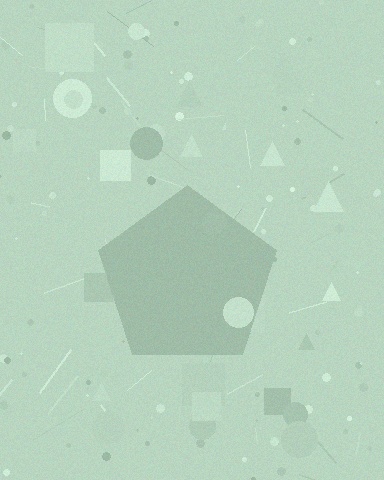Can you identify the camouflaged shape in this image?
The camouflaged shape is a pentagon.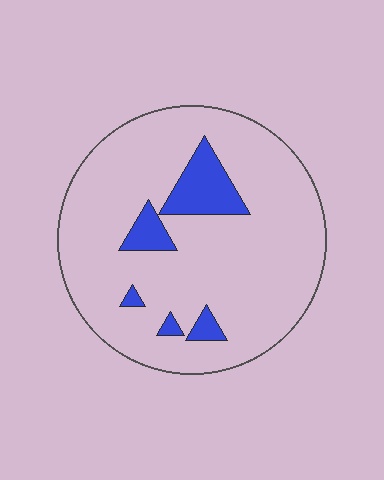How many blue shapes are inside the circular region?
5.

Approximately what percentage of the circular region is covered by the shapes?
Approximately 10%.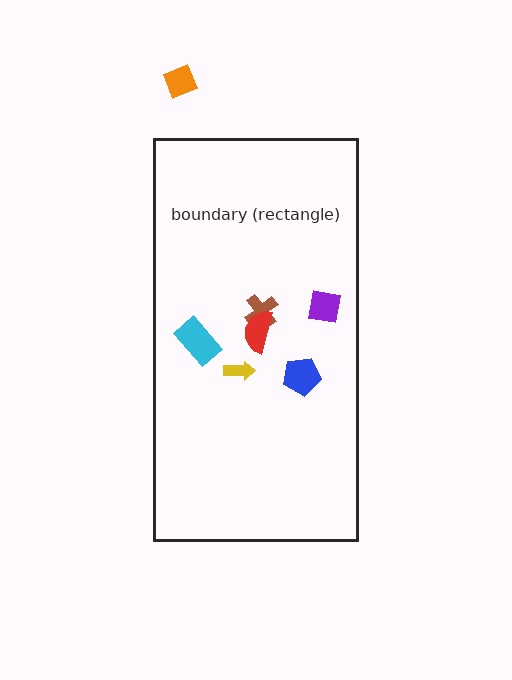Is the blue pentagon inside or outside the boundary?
Inside.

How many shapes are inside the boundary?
6 inside, 1 outside.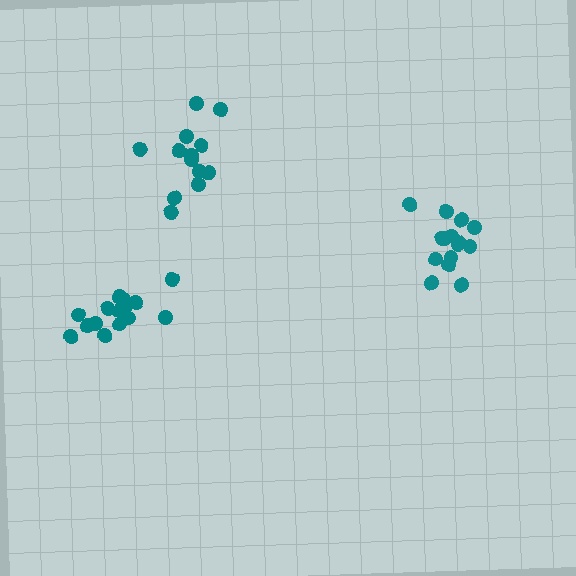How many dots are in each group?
Group 1: 13 dots, Group 2: 16 dots, Group 3: 15 dots (44 total).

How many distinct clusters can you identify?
There are 3 distinct clusters.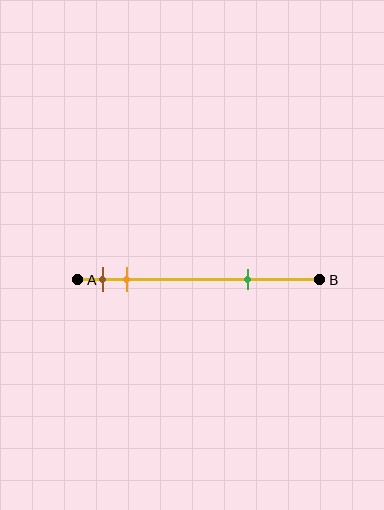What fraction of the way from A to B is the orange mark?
The orange mark is approximately 20% (0.2) of the way from A to B.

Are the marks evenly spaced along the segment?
No, the marks are not evenly spaced.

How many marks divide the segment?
There are 3 marks dividing the segment.